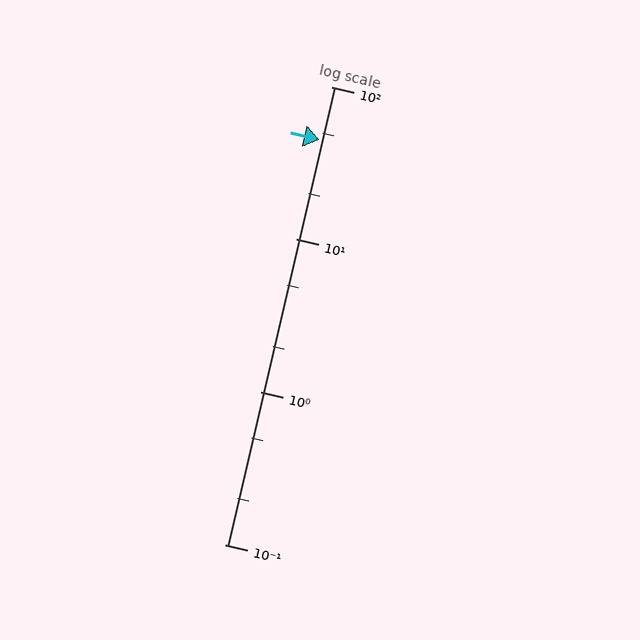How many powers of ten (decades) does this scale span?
The scale spans 3 decades, from 0.1 to 100.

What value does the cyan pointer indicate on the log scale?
The pointer indicates approximately 45.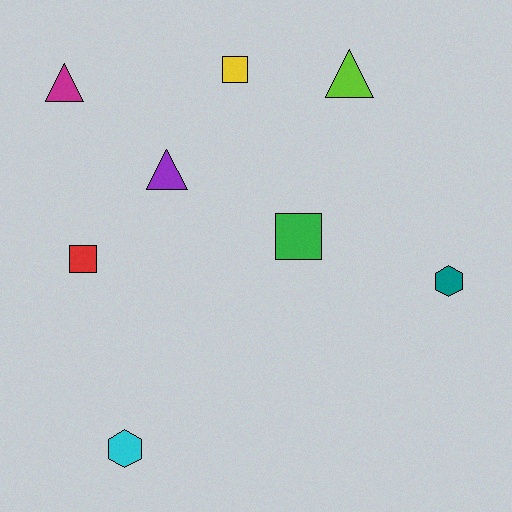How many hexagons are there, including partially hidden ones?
There are 2 hexagons.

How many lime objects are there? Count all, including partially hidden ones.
There is 1 lime object.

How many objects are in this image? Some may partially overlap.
There are 8 objects.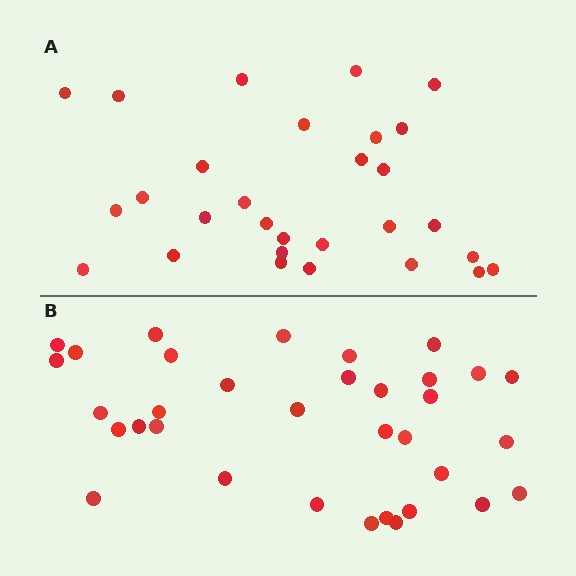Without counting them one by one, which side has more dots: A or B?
Region B (the bottom region) has more dots.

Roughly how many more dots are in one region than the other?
Region B has about 5 more dots than region A.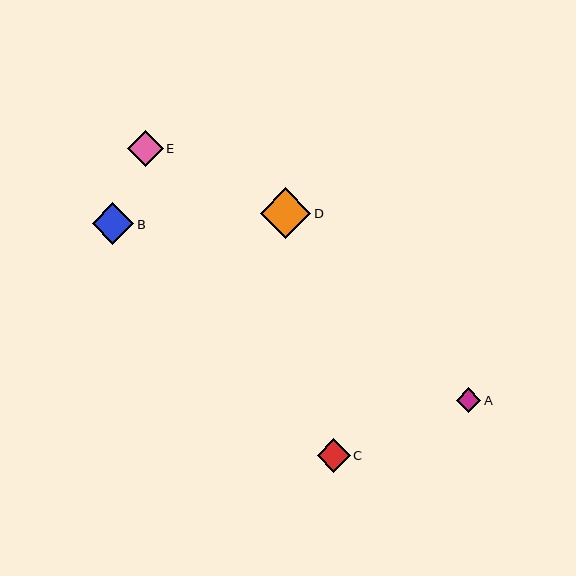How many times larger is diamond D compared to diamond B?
Diamond D is approximately 1.2 times the size of diamond B.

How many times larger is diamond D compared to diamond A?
Diamond D is approximately 2.0 times the size of diamond A.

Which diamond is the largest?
Diamond D is the largest with a size of approximately 51 pixels.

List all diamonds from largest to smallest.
From largest to smallest: D, B, E, C, A.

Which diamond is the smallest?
Diamond A is the smallest with a size of approximately 25 pixels.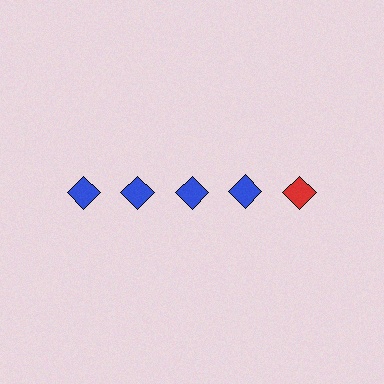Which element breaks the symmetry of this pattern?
The red diamond in the top row, rightmost column breaks the symmetry. All other shapes are blue diamonds.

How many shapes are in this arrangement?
There are 5 shapes arranged in a grid pattern.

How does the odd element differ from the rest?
It has a different color: red instead of blue.